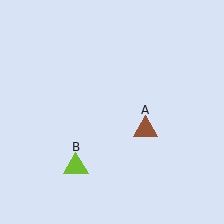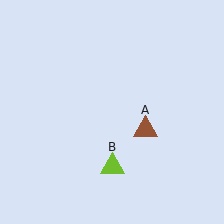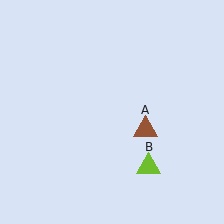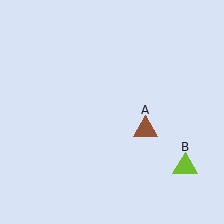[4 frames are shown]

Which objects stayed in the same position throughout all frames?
Brown triangle (object A) remained stationary.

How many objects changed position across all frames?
1 object changed position: lime triangle (object B).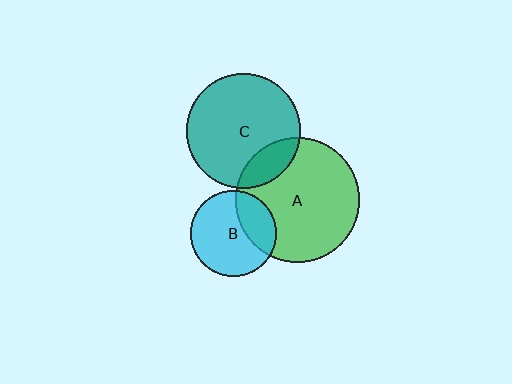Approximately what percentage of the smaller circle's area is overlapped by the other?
Approximately 30%.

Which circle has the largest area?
Circle A (green).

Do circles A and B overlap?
Yes.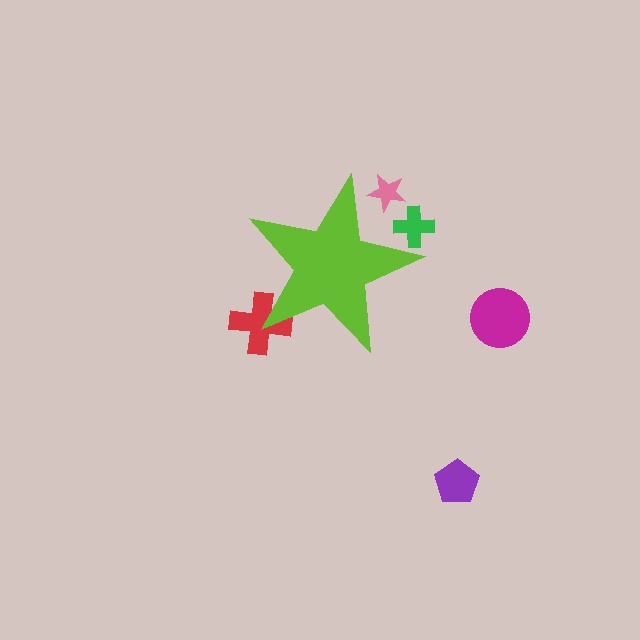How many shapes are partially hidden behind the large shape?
3 shapes are partially hidden.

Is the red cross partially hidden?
Yes, the red cross is partially hidden behind the lime star.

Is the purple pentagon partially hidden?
No, the purple pentagon is fully visible.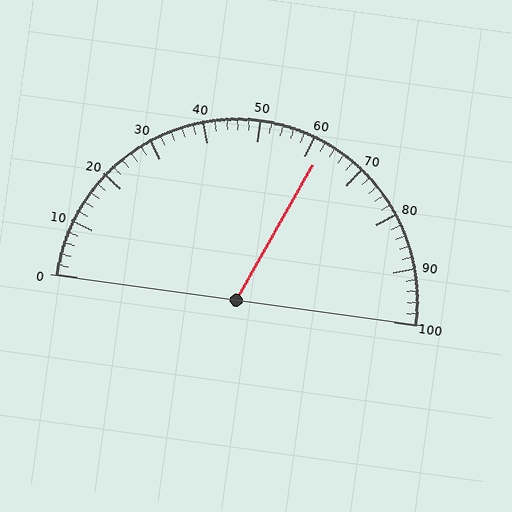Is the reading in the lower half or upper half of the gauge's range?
The reading is in the upper half of the range (0 to 100).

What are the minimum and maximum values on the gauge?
The gauge ranges from 0 to 100.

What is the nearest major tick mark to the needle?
The nearest major tick mark is 60.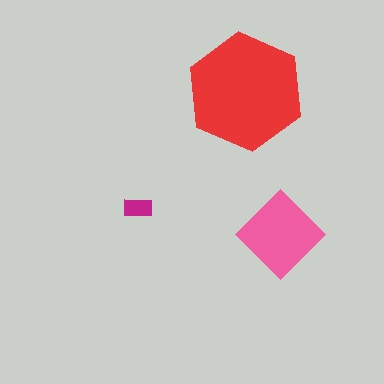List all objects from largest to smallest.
The red hexagon, the pink diamond, the magenta rectangle.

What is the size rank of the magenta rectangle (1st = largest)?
3rd.